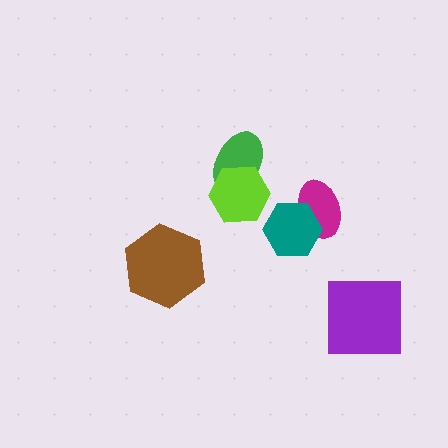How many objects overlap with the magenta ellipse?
1 object overlaps with the magenta ellipse.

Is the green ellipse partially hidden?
Yes, it is partially covered by another shape.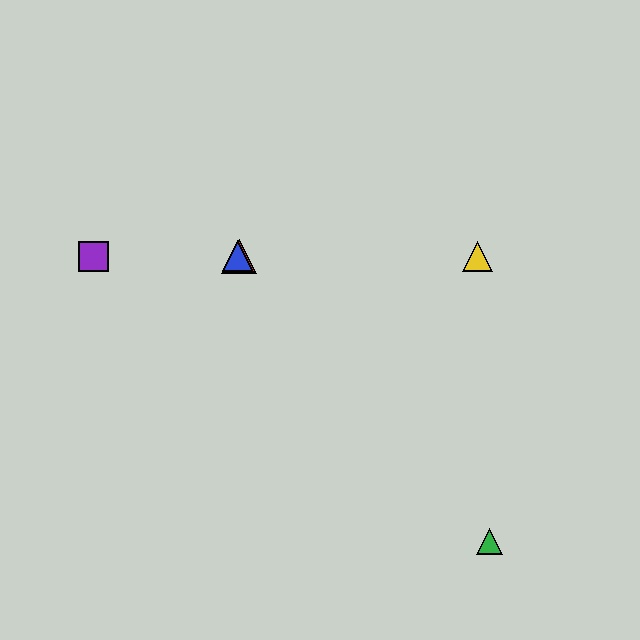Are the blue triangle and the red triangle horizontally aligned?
Yes, both are at y≈256.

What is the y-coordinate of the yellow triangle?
The yellow triangle is at y≈256.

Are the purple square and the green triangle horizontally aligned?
No, the purple square is at y≈256 and the green triangle is at y≈541.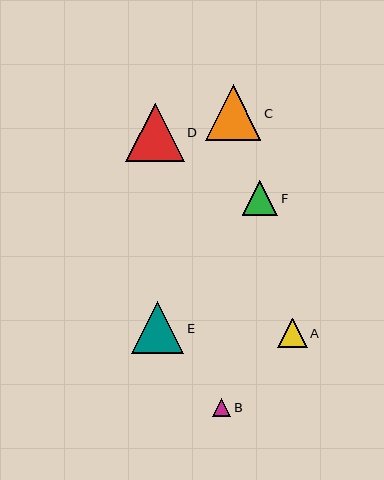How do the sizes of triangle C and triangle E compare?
Triangle C and triangle E are approximately the same size.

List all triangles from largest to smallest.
From largest to smallest: D, C, E, F, A, B.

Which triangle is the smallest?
Triangle B is the smallest with a size of approximately 18 pixels.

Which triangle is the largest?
Triangle D is the largest with a size of approximately 58 pixels.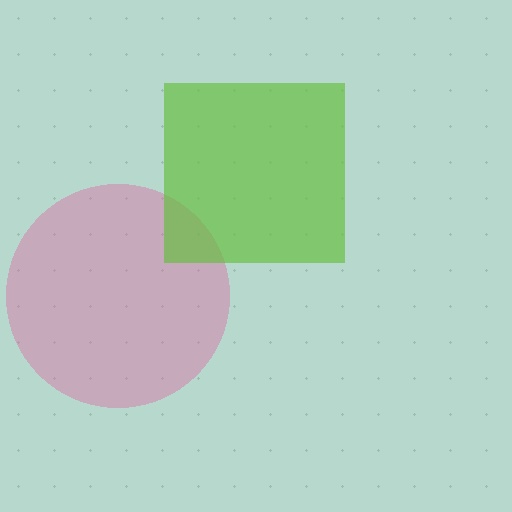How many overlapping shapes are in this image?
There are 2 overlapping shapes in the image.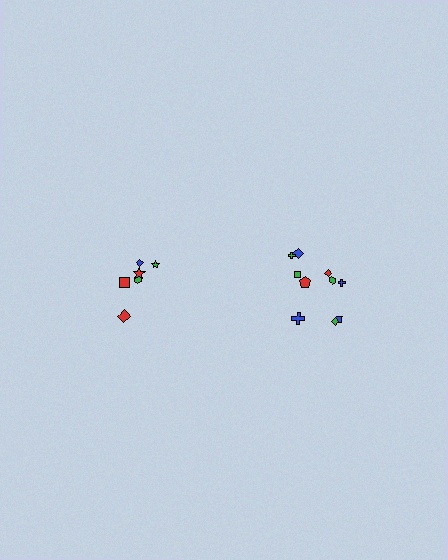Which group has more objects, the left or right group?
The right group.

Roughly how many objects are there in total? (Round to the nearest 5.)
Roughly 15 objects in total.